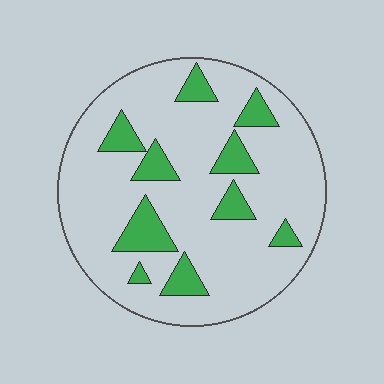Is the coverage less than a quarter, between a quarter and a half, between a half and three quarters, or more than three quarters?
Less than a quarter.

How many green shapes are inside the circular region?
10.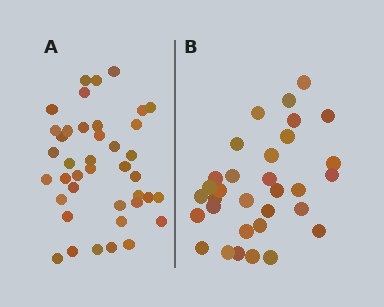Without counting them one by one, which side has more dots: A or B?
Region A (the left region) has more dots.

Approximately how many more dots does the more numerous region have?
Region A has roughly 8 or so more dots than region B.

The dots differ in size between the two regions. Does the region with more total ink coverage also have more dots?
No. Region B has more total ink coverage because its dots are larger, but region A actually contains more individual dots. Total area can be misleading — the number of items is what matters here.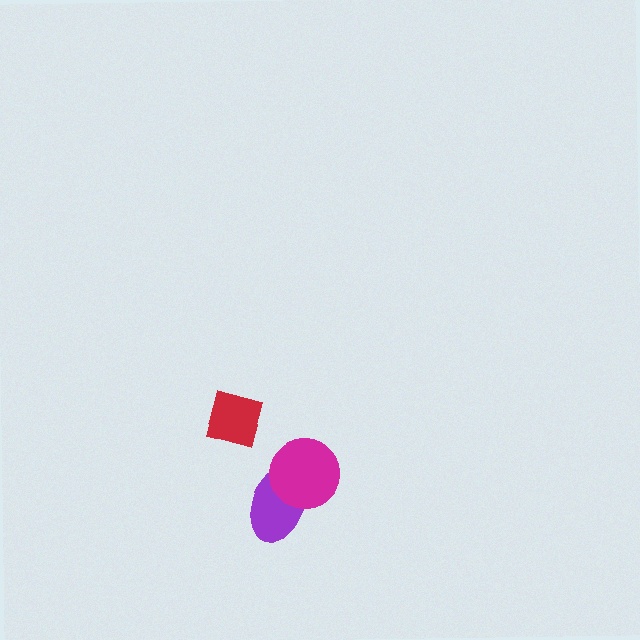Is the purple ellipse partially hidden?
Yes, it is partially covered by another shape.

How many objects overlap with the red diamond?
0 objects overlap with the red diamond.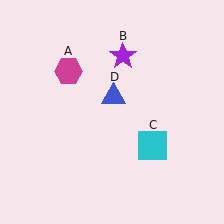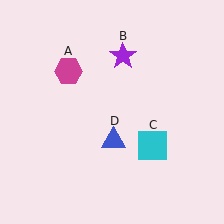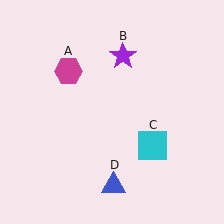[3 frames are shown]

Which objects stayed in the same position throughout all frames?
Magenta hexagon (object A) and purple star (object B) and cyan square (object C) remained stationary.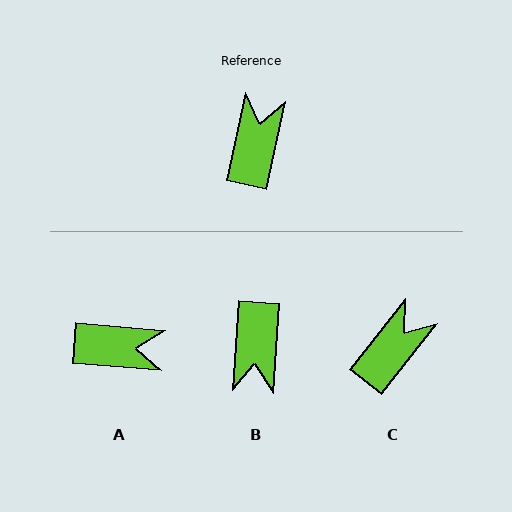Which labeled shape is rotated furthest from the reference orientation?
B, about 172 degrees away.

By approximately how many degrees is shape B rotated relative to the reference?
Approximately 172 degrees clockwise.